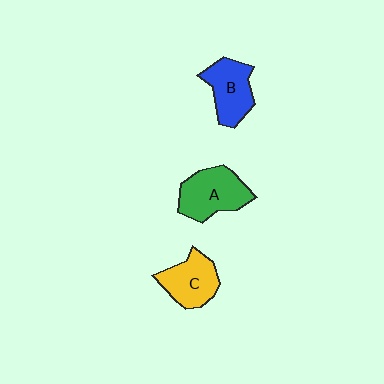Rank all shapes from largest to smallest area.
From largest to smallest: A (green), B (blue), C (yellow).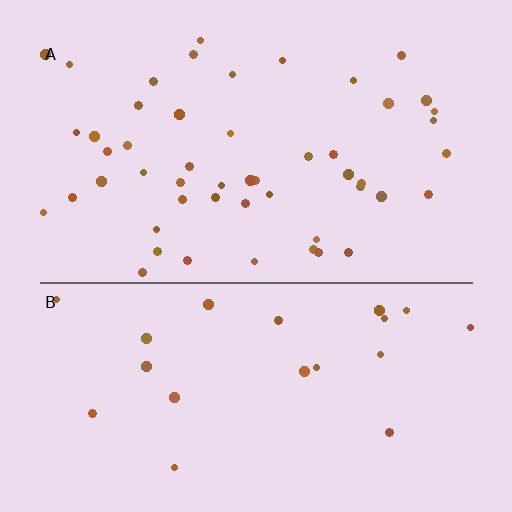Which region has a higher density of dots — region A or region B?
A (the top).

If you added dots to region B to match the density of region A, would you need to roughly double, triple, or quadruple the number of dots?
Approximately double.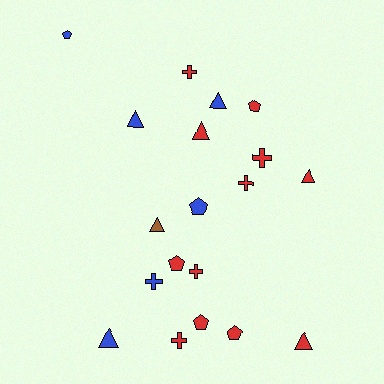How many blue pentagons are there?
There are 2 blue pentagons.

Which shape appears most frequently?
Triangle, with 7 objects.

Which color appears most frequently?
Red, with 12 objects.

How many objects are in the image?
There are 19 objects.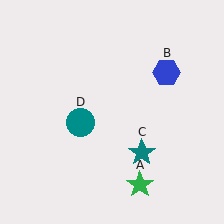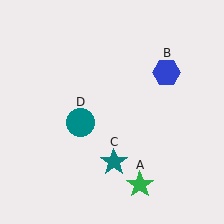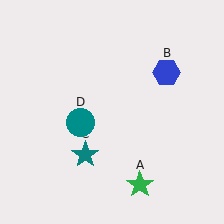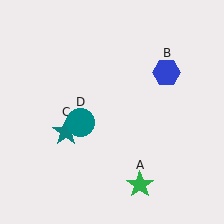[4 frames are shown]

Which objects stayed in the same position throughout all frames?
Green star (object A) and blue hexagon (object B) and teal circle (object D) remained stationary.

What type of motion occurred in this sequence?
The teal star (object C) rotated clockwise around the center of the scene.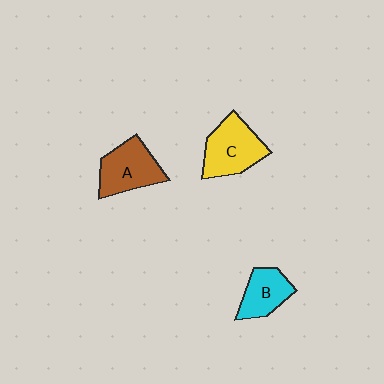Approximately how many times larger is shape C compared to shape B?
Approximately 1.4 times.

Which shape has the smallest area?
Shape B (cyan).